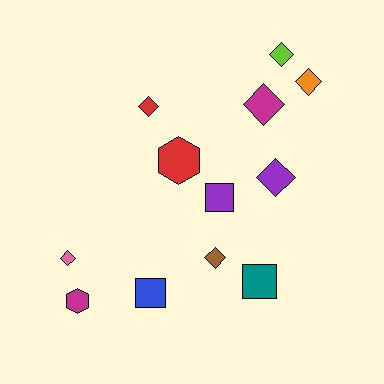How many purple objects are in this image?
There are 2 purple objects.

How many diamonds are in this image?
There are 7 diamonds.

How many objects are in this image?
There are 12 objects.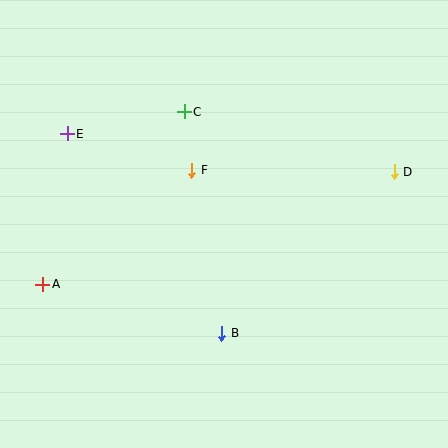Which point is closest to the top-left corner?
Point E is closest to the top-left corner.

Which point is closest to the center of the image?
Point F at (192, 170) is closest to the center.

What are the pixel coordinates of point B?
Point B is at (222, 333).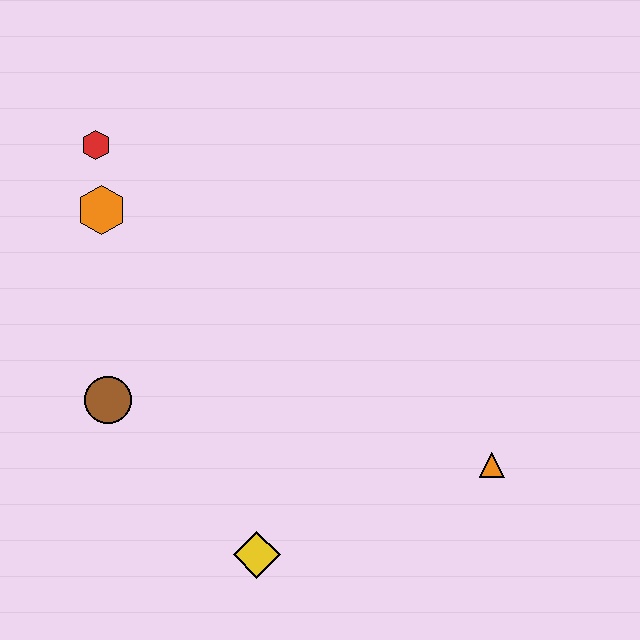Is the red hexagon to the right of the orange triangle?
No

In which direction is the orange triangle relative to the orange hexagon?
The orange triangle is to the right of the orange hexagon.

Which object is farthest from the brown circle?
The orange triangle is farthest from the brown circle.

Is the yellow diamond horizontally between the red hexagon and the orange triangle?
Yes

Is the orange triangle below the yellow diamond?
No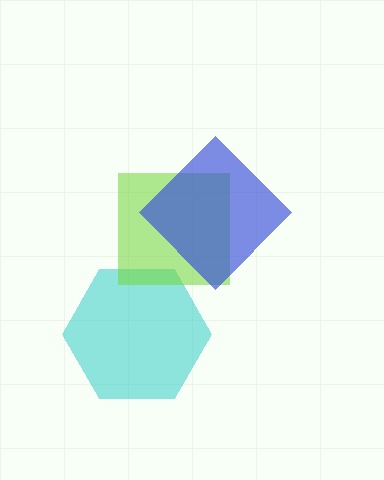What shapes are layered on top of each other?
The layered shapes are: a cyan hexagon, a lime square, a blue diamond.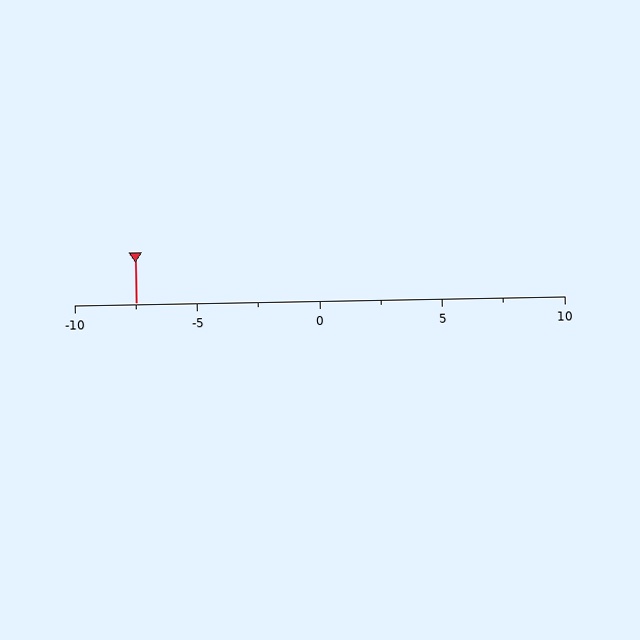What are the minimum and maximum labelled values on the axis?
The axis runs from -10 to 10.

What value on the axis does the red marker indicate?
The marker indicates approximately -7.5.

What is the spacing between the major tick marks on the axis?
The major ticks are spaced 5 apart.